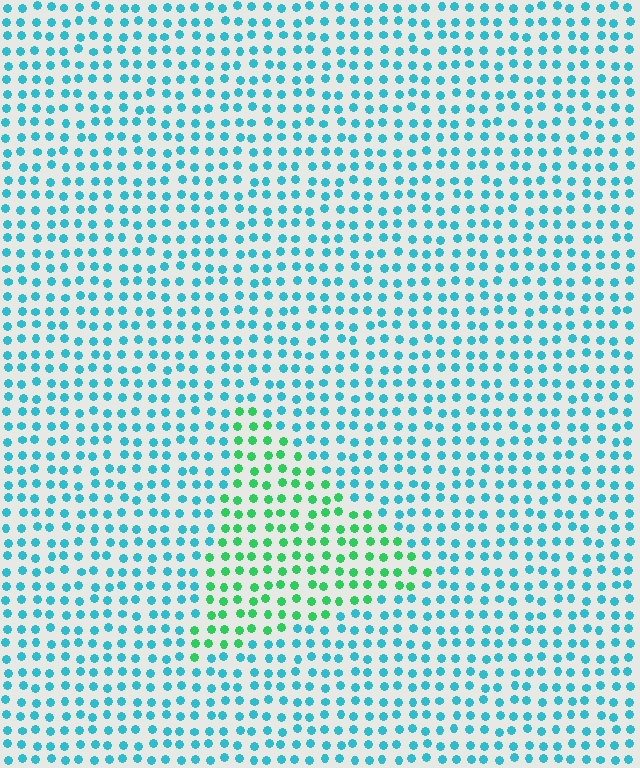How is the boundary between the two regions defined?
The boundary is defined purely by a slight shift in hue (about 48 degrees). Spacing, size, and orientation are identical on both sides.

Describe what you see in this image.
The image is filled with small cyan elements in a uniform arrangement. A triangle-shaped region is visible where the elements are tinted to a slightly different hue, forming a subtle color boundary.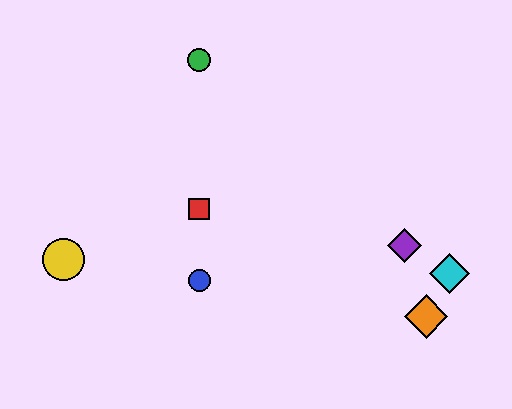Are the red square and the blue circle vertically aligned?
Yes, both are at x≈199.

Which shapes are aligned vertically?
The red square, the blue circle, the green circle are aligned vertically.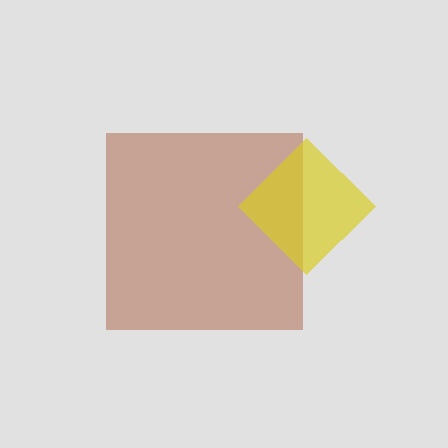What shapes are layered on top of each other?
The layered shapes are: a brown square, a yellow diamond.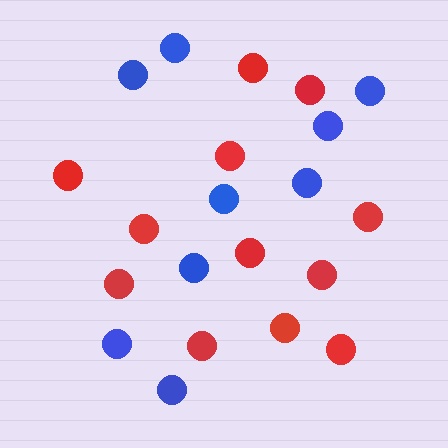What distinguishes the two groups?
There are 2 groups: one group of red circles (12) and one group of blue circles (9).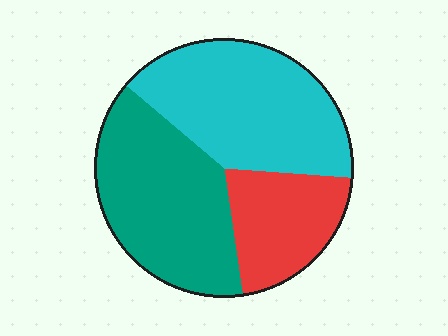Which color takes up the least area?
Red, at roughly 20%.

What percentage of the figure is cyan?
Cyan takes up about two fifths (2/5) of the figure.